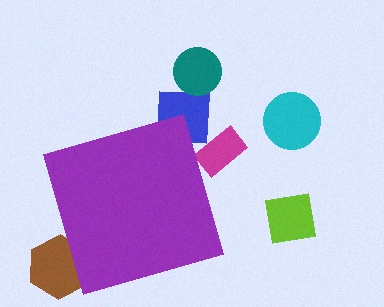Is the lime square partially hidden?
No, the lime square is fully visible.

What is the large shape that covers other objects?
A purple diamond.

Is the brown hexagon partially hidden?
Yes, the brown hexagon is partially hidden behind the purple diamond.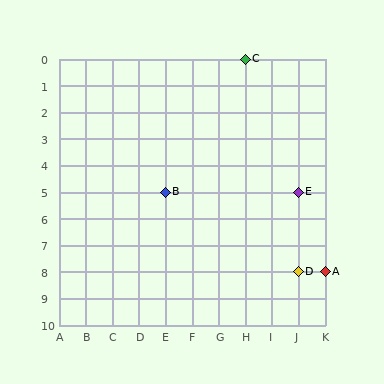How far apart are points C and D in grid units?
Points C and D are 2 columns and 8 rows apart (about 8.2 grid units diagonally).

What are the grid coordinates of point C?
Point C is at grid coordinates (H, 0).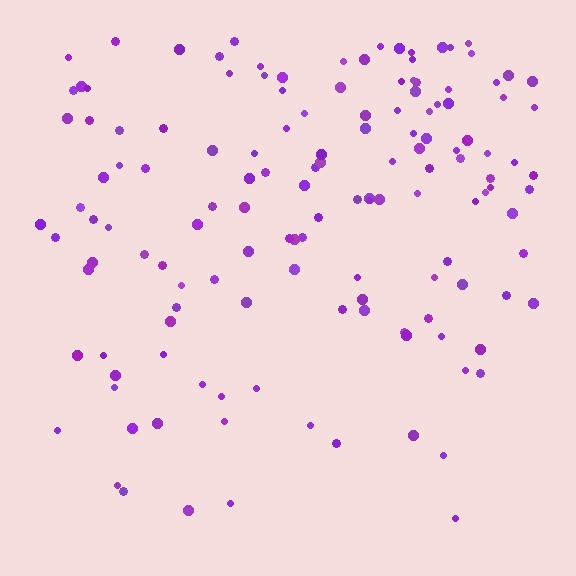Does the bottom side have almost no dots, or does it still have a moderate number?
Still a moderate number, just noticeably fewer than the top.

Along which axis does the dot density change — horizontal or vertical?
Vertical.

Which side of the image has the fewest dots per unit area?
The bottom.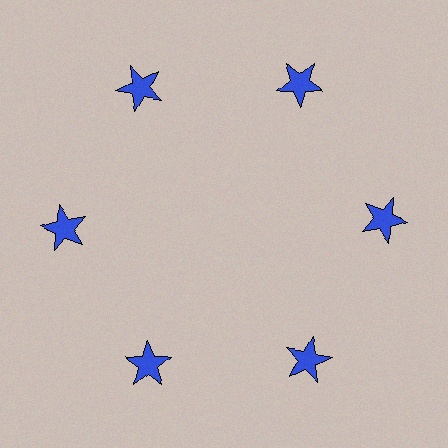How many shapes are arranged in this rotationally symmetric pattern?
There are 6 shapes, arranged in 6 groups of 1.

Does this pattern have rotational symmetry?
Yes, this pattern has 6-fold rotational symmetry. It looks the same after rotating 60 degrees around the center.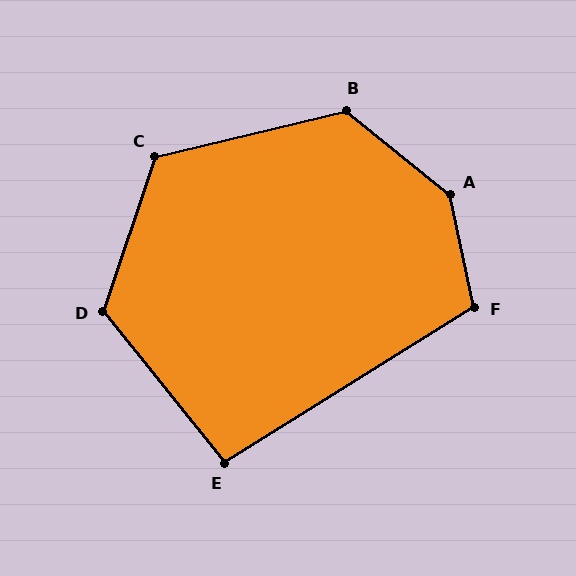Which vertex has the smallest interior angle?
E, at approximately 97 degrees.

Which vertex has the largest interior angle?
A, at approximately 141 degrees.